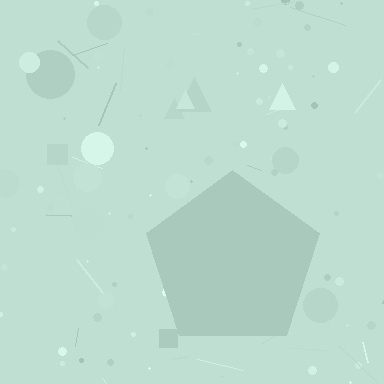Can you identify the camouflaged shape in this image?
The camouflaged shape is a pentagon.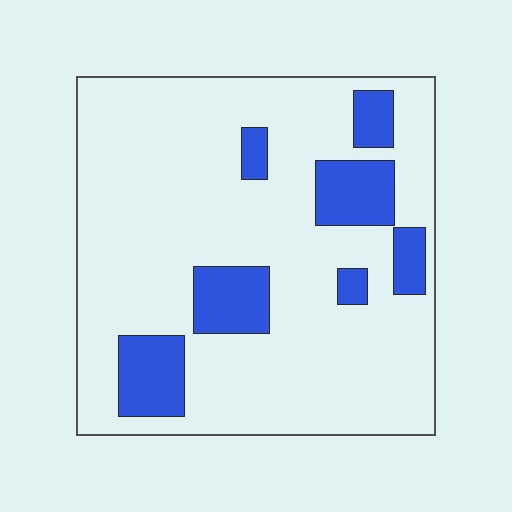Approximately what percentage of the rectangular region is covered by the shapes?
Approximately 20%.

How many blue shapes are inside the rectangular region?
7.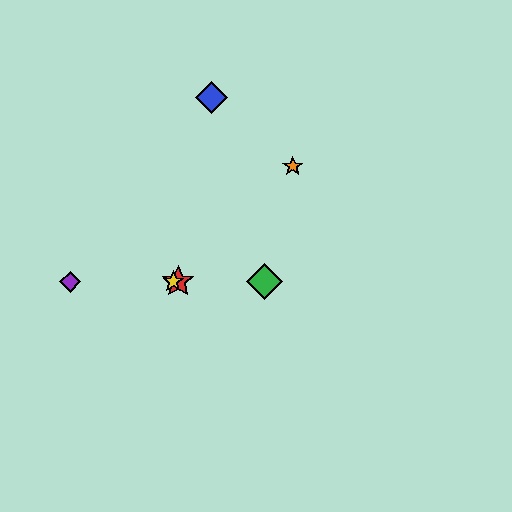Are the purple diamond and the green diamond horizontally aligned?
Yes, both are at y≈282.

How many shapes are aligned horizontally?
4 shapes (the red star, the green diamond, the yellow star, the purple diamond) are aligned horizontally.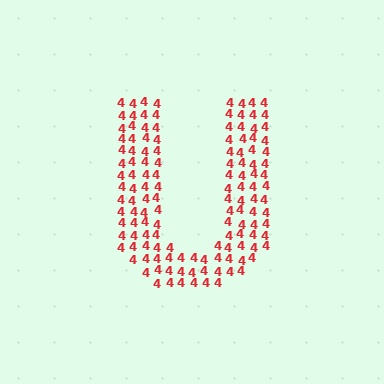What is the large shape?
The large shape is the letter U.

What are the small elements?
The small elements are digit 4's.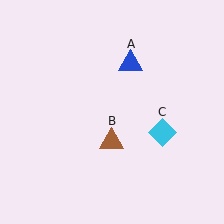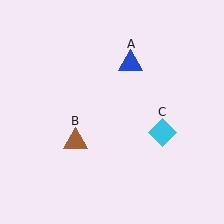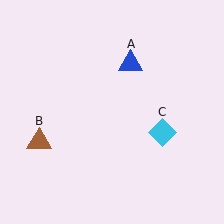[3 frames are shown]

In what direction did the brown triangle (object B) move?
The brown triangle (object B) moved left.